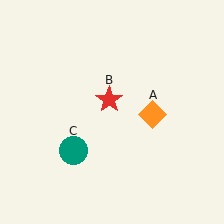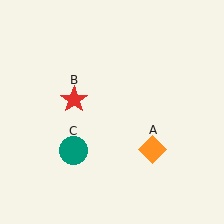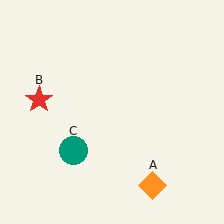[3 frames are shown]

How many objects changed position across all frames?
2 objects changed position: orange diamond (object A), red star (object B).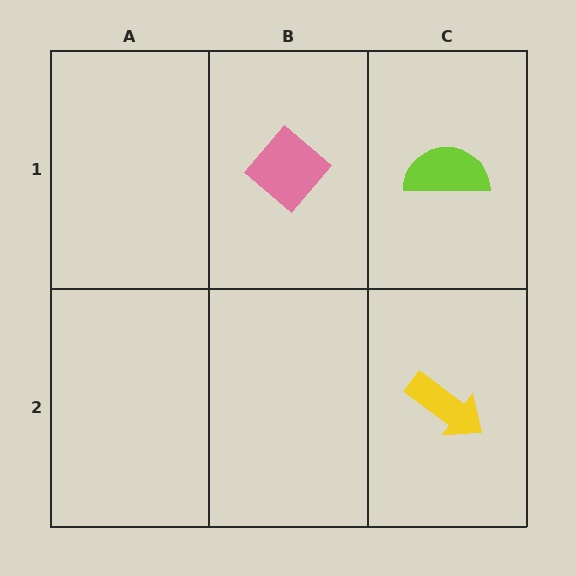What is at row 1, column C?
A lime semicircle.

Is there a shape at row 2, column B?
No, that cell is empty.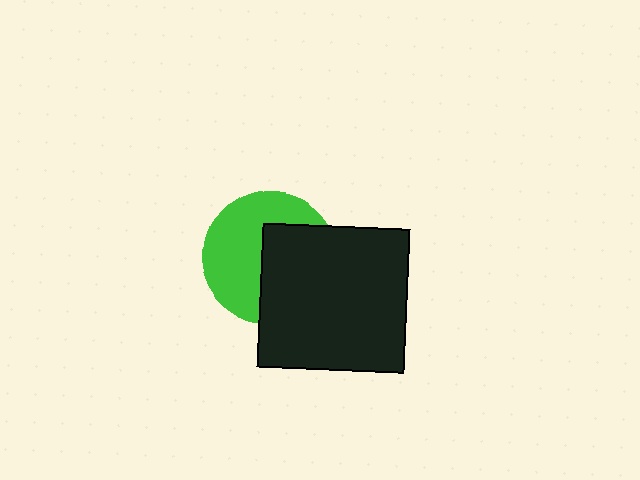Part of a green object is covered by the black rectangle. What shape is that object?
It is a circle.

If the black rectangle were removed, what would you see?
You would see the complete green circle.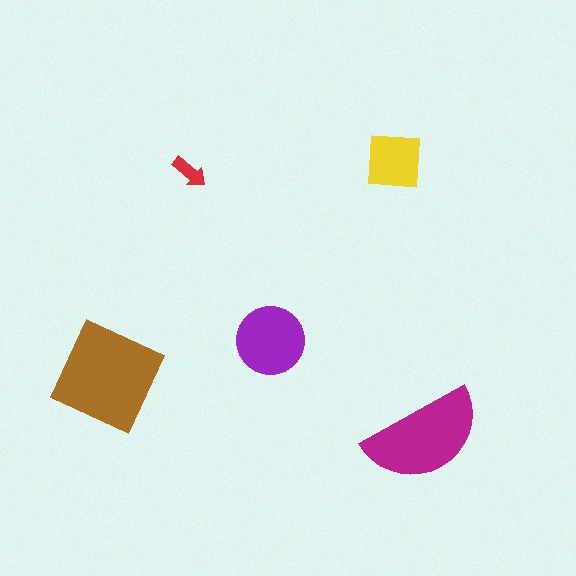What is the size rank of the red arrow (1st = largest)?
5th.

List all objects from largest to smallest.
The brown diamond, the magenta semicircle, the purple circle, the yellow square, the red arrow.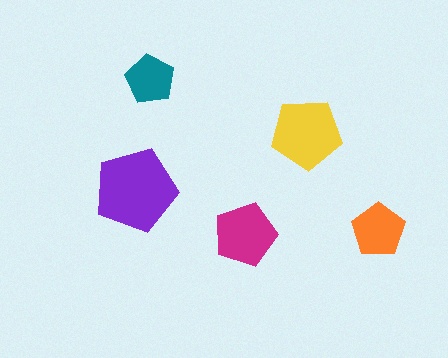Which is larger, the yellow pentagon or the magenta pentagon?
The yellow one.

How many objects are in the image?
There are 5 objects in the image.